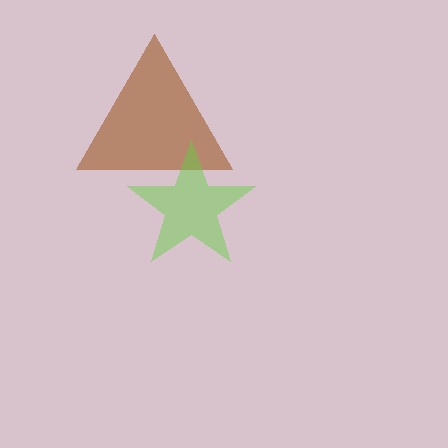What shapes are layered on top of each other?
The layered shapes are: a brown triangle, a lime star.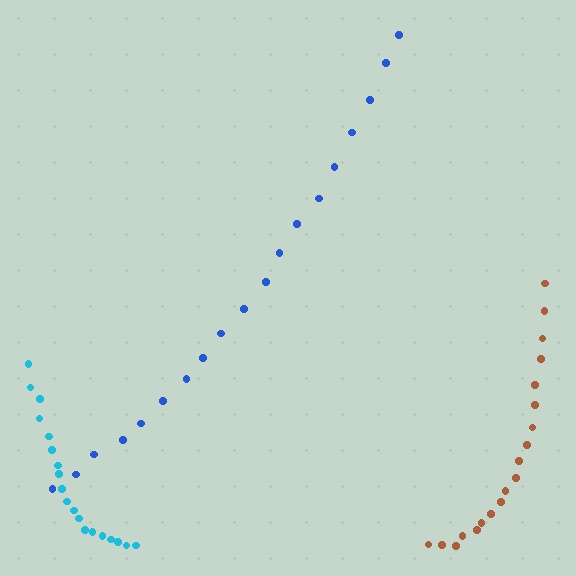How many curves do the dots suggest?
There are 3 distinct paths.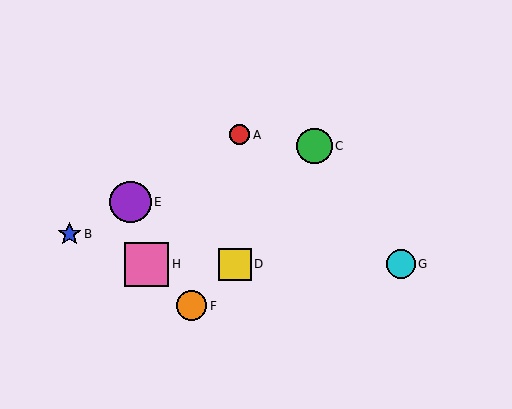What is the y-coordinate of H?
Object H is at y≈264.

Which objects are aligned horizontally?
Objects D, G, H are aligned horizontally.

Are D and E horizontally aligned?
No, D is at y≈264 and E is at y≈202.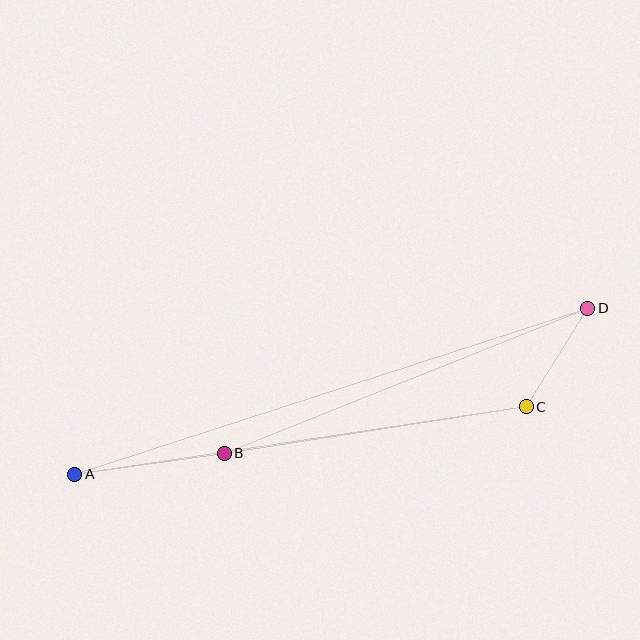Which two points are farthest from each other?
Points A and D are farthest from each other.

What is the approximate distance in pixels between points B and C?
The distance between B and C is approximately 306 pixels.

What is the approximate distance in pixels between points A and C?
The distance between A and C is approximately 456 pixels.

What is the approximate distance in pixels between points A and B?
The distance between A and B is approximately 151 pixels.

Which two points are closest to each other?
Points C and D are closest to each other.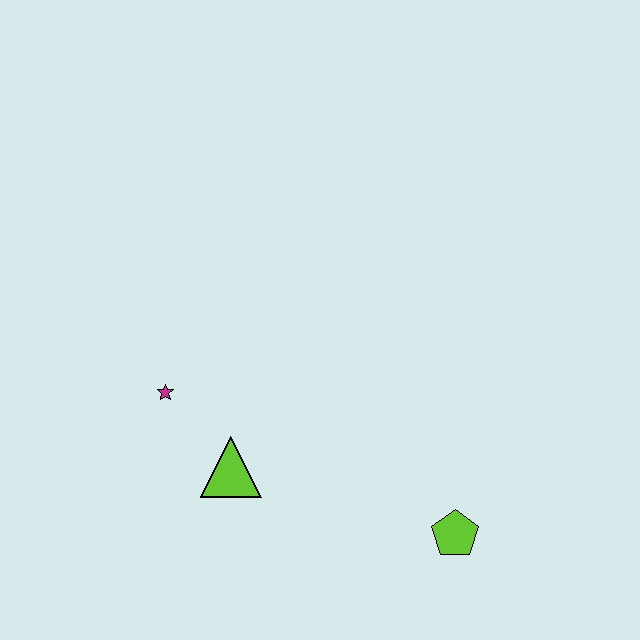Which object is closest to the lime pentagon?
The lime triangle is closest to the lime pentagon.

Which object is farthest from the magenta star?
The lime pentagon is farthest from the magenta star.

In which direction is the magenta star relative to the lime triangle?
The magenta star is above the lime triangle.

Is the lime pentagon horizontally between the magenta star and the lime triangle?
No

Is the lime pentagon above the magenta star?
No